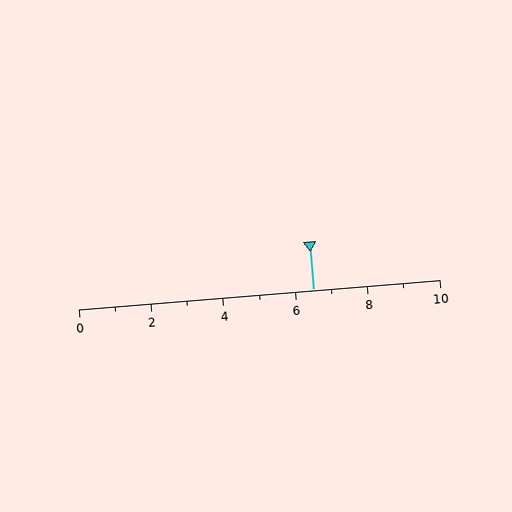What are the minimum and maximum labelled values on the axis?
The axis runs from 0 to 10.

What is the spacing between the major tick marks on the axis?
The major ticks are spaced 2 apart.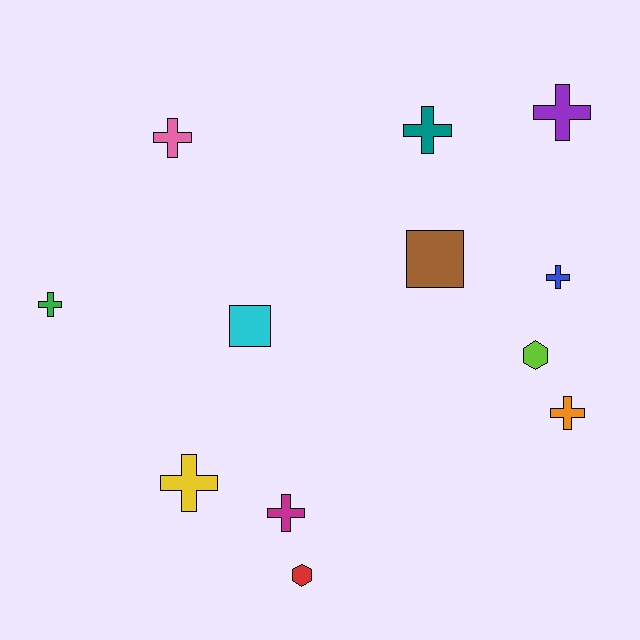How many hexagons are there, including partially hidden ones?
There are 2 hexagons.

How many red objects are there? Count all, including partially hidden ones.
There is 1 red object.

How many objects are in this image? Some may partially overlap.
There are 12 objects.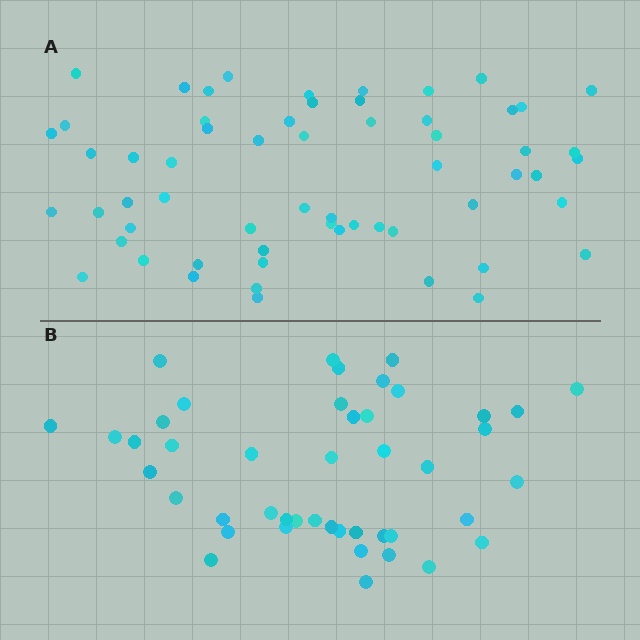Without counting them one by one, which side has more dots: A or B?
Region A (the top region) has more dots.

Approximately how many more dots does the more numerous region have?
Region A has approximately 15 more dots than region B.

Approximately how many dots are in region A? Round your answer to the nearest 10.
About 60 dots.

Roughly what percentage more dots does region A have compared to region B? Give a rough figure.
About 35% more.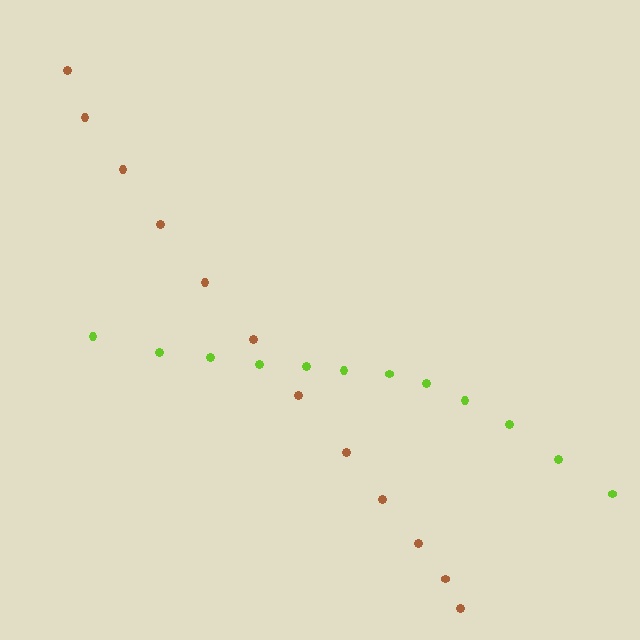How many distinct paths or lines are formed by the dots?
There are 2 distinct paths.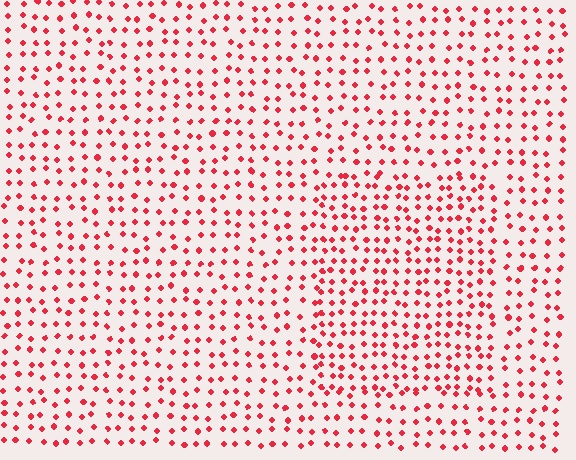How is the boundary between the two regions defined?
The boundary is defined by a change in element density (approximately 1.5x ratio). All elements are the same color, size, and shape.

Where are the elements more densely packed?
The elements are more densely packed inside the rectangle boundary.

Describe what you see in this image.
The image contains small red elements arranged at two different densities. A rectangle-shaped region is visible where the elements are more densely packed than the surrounding area.